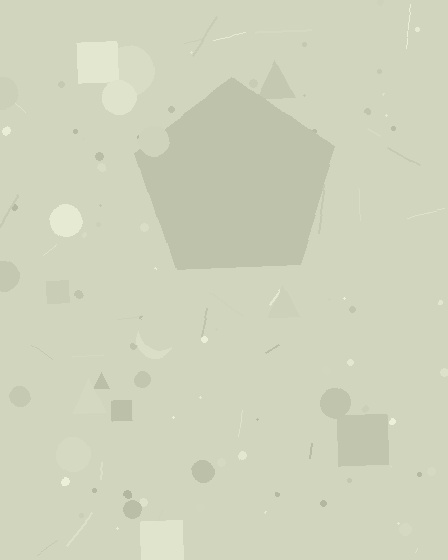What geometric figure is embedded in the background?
A pentagon is embedded in the background.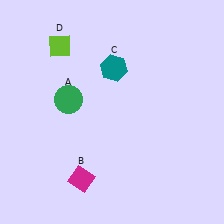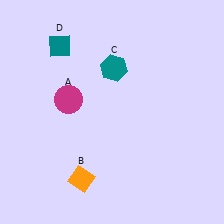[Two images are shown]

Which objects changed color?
A changed from green to magenta. B changed from magenta to orange. D changed from lime to teal.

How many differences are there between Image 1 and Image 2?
There are 3 differences between the two images.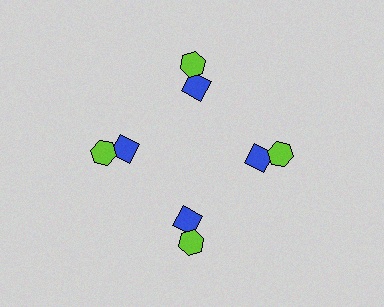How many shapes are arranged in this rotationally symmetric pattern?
There are 8 shapes, arranged in 4 groups of 2.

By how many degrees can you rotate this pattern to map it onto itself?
The pattern maps onto itself every 90 degrees of rotation.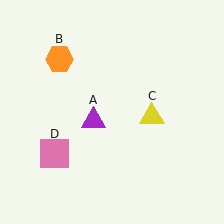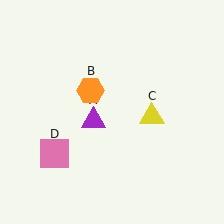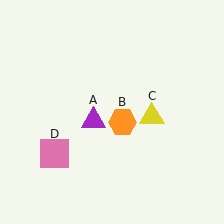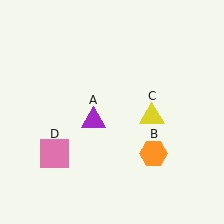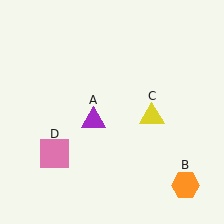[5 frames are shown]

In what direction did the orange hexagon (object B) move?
The orange hexagon (object B) moved down and to the right.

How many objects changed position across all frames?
1 object changed position: orange hexagon (object B).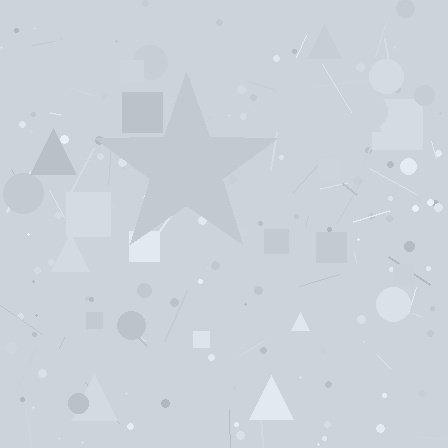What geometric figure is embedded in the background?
A star is embedded in the background.